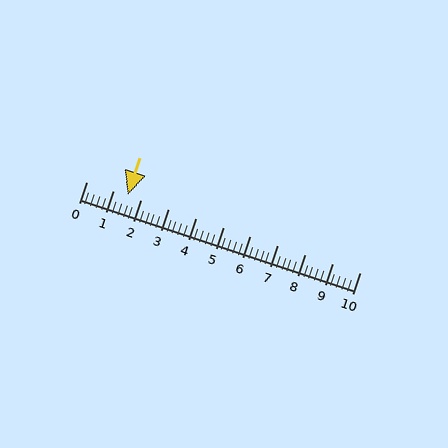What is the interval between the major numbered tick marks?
The major tick marks are spaced 1 units apart.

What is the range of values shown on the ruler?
The ruler shows values from 0 to 10.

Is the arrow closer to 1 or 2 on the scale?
The arrow is closer to 2.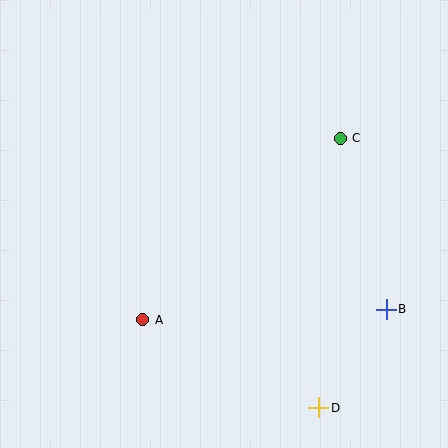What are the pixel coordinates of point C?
Point C is at (340, 138).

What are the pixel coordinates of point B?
Point B is at (386, 309).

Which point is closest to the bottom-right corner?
Point D is closest to the bottom-right corner.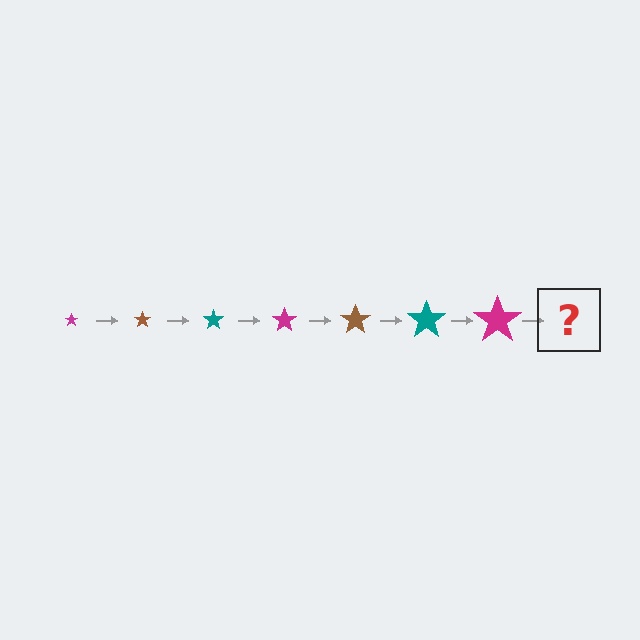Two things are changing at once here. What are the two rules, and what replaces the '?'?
The two rules are that the star grows larger each step and the color cycles through magenta, brown, and teal. The '?' should be a brown star, larger than the previous one.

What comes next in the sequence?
The next element should be a brown star, larger than the previous one.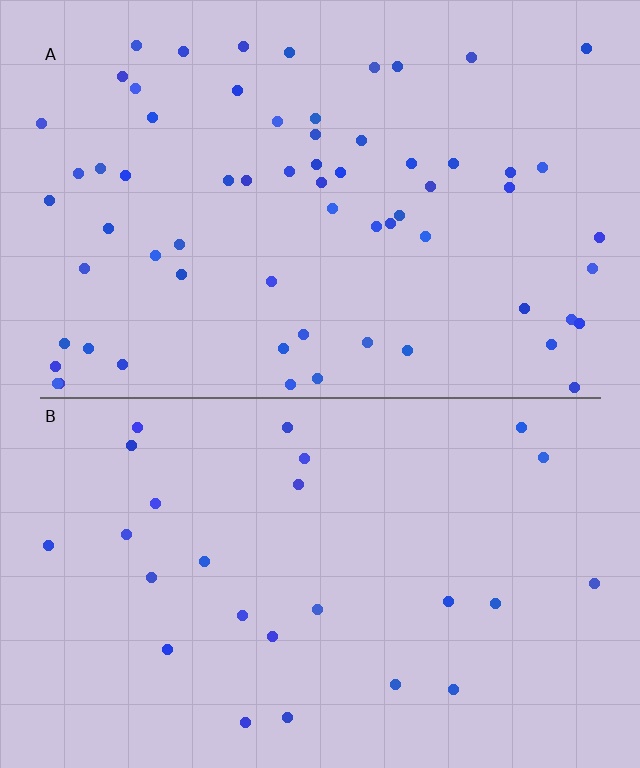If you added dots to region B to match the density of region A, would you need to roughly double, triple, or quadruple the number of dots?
Approximately triple.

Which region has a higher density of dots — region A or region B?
A (the top).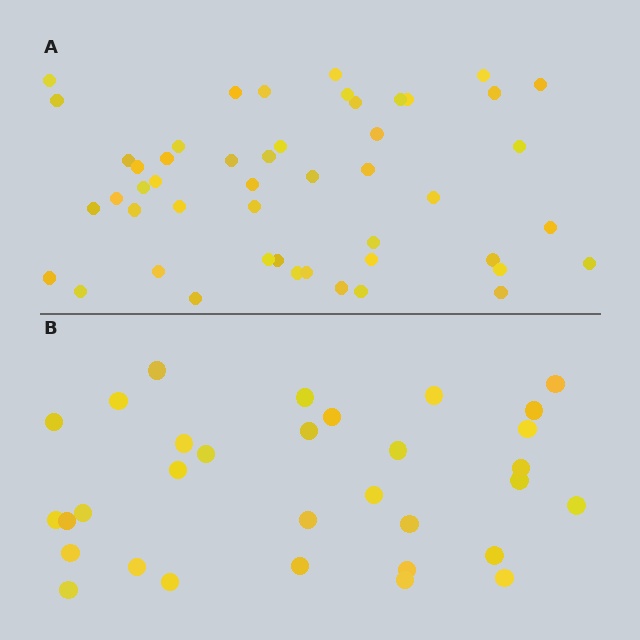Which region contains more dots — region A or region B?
Region A (the top region) has more dots.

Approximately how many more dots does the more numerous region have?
Region A has approximately 15 more dots than region B.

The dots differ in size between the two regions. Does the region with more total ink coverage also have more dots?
No. Region B has more total ink coverage because its dots are larger, but region A actually contains more individual dots. Total area can be misleading — the number of items is what matters here.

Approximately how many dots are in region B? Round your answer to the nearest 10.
About 30 dots. (The exact count is 32, which rounds to 30.)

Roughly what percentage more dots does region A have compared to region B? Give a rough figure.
About 55% more.